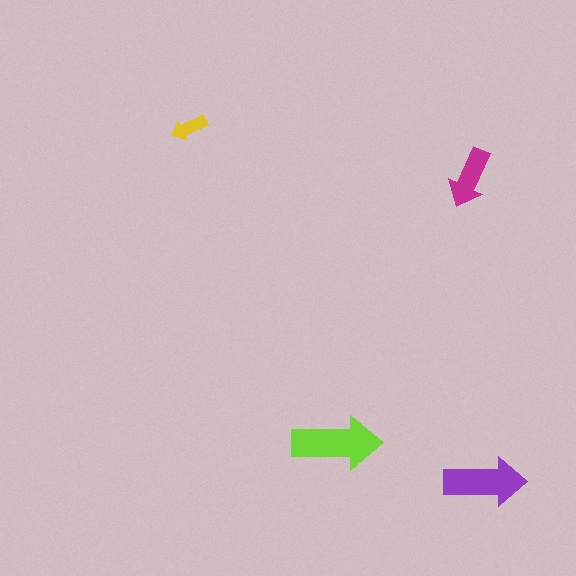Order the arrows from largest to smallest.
the lime one, the purple one, the magenta one, the yellow one.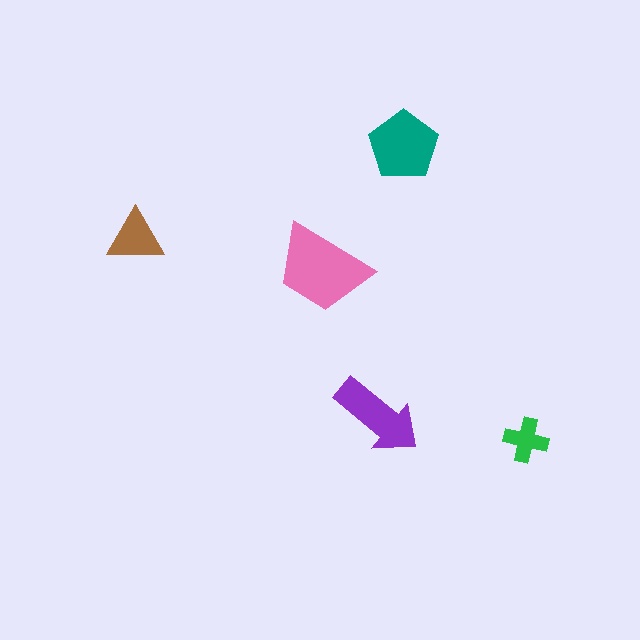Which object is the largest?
The pink trapezoid.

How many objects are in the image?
There are 5 objects in the image.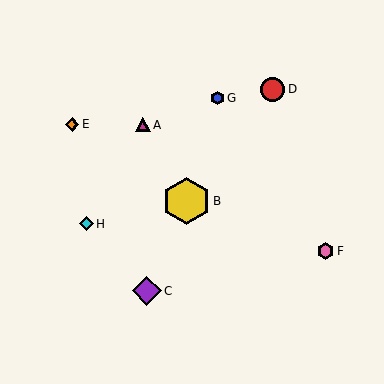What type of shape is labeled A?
Shape A is a magenta triangle.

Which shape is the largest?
The yellow hexagon (labeled B) is the largest.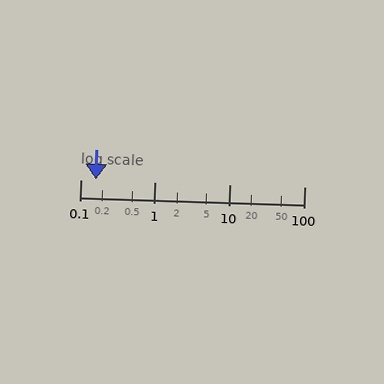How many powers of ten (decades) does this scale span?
The scale spans 3 decades, from 0.1 to 100.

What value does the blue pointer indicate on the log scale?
The pointer indicates approximately 0.16.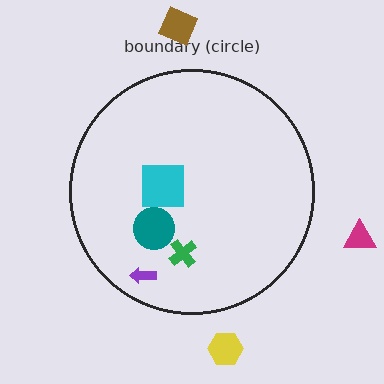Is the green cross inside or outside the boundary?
Inside.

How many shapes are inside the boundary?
4 inside, 3 outside.